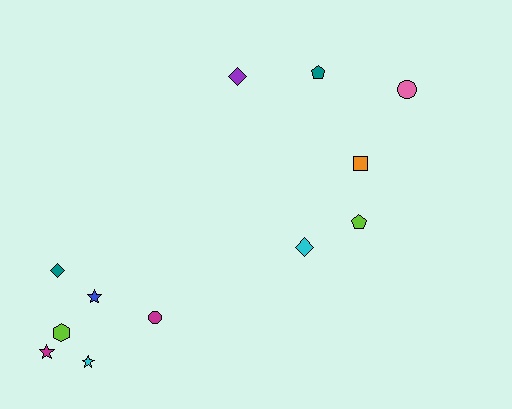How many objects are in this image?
There are 12 objects.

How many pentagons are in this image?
There are 2 pentagons.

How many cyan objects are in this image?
There are 2 cyan objects.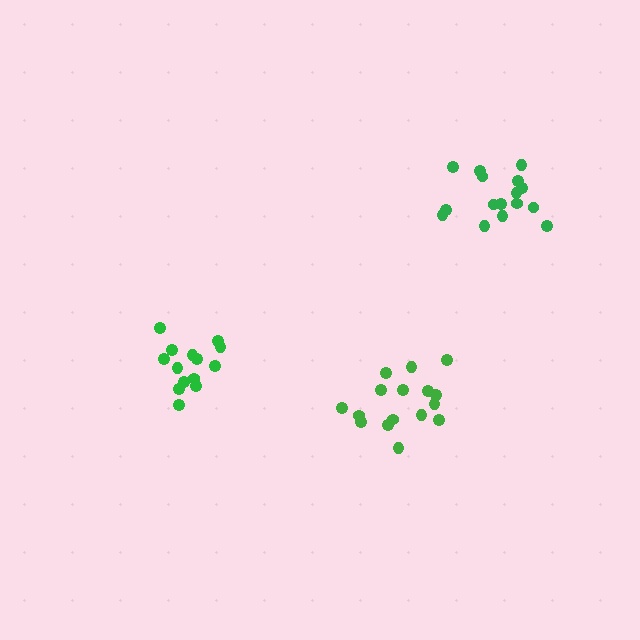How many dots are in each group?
Group 1: 14 dots, Group 2: 16 dots, Group 3: 16 dots (46 total).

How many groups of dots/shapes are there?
There are 3 groups.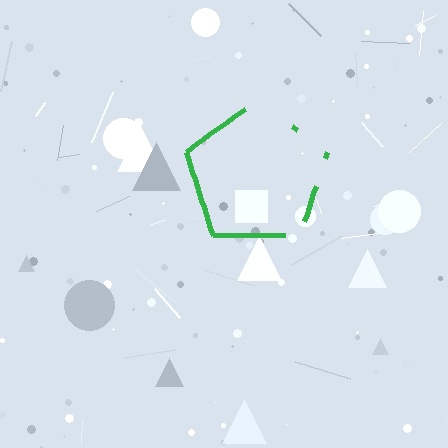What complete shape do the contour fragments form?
The contour fragments form a pentagon.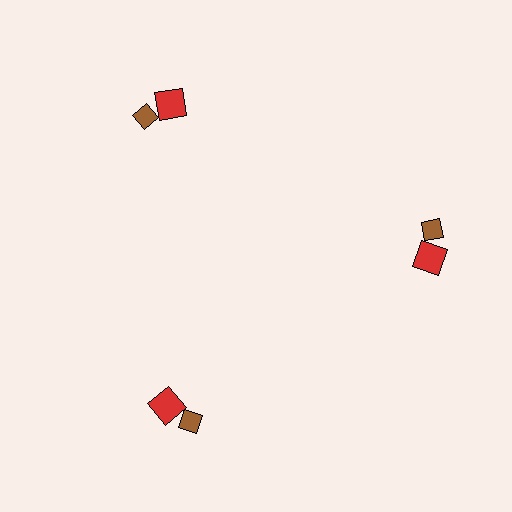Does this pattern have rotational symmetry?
Yes, this pattern has 3-fold rotational symmetry. It looks the same after rotating 120 degrees around the center.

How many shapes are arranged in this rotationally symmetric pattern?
There are 6 shapes, arranged in 3 groups of 2.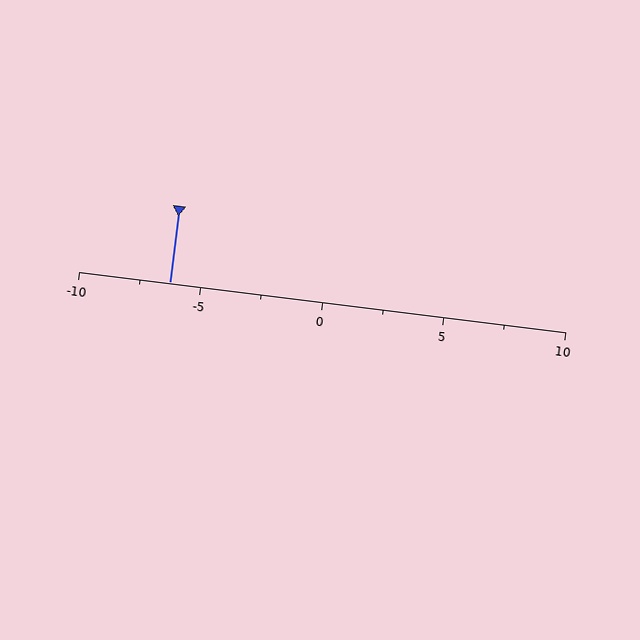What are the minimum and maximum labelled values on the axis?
The axis runs from -10 to 10.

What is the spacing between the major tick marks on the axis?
The major ticks are spaced 5 apart.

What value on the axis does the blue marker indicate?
The marker indicates approximately -6.2.